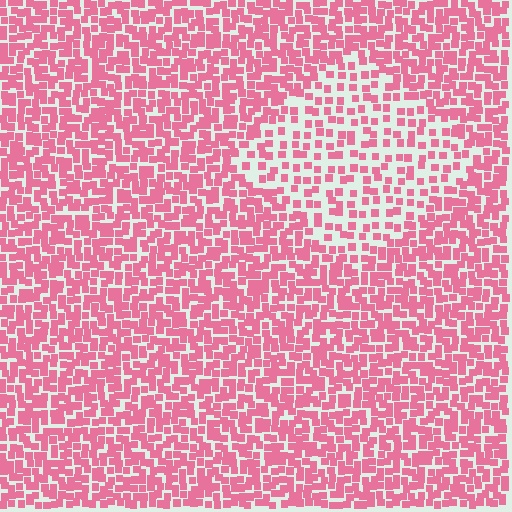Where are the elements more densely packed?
The elements are more densely packed outside the diamond boundary.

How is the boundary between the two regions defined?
The boundary is defined by a change in element density (approximately 2.0x ratio). All elements are the same color, size, and shape.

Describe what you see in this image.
The image contains small pink elements arranged at two different densities. A diamond-shaped region is visible where the elements are less densely packed than the surrounding area.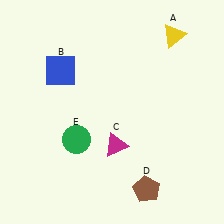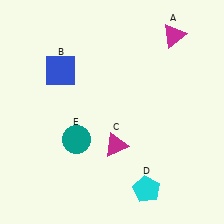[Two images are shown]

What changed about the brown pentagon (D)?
In Image 1, D is brown. In Image 2, it changed to cyan.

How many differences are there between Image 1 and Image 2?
There are 3 differences between the two images.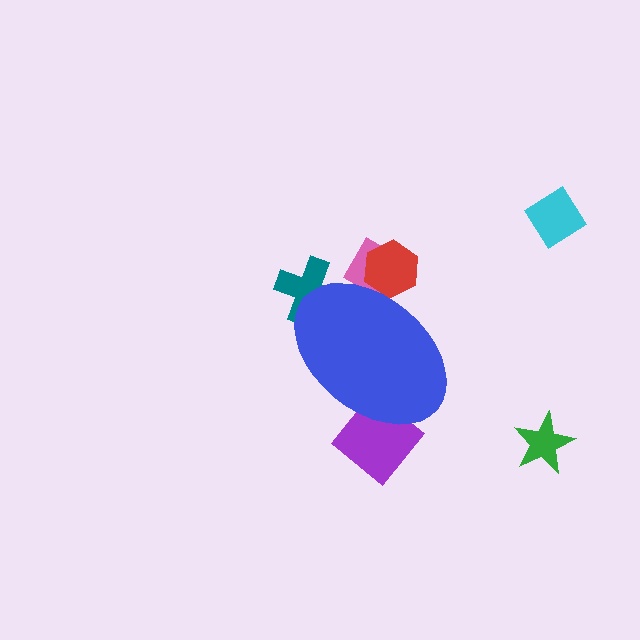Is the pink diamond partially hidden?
Yes, the pink diamond is partially hidden behind the blue ellipse.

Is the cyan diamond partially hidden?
No, the cyan diamond is fully visible.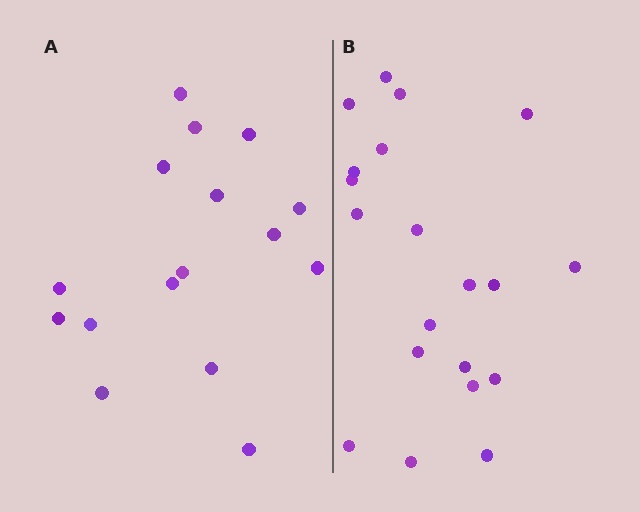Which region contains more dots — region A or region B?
Region B (the right region) has more dots.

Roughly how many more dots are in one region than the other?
Region B has about 4 more dots than region A.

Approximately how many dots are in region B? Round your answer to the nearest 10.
About 20 dots.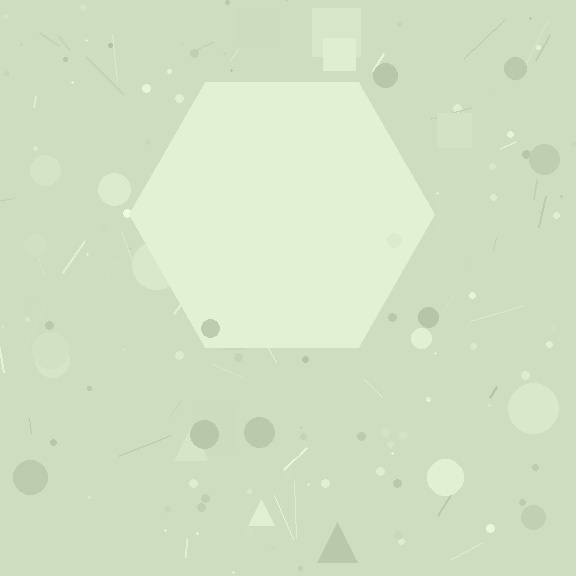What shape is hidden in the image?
A hexagon is hidden in the image.